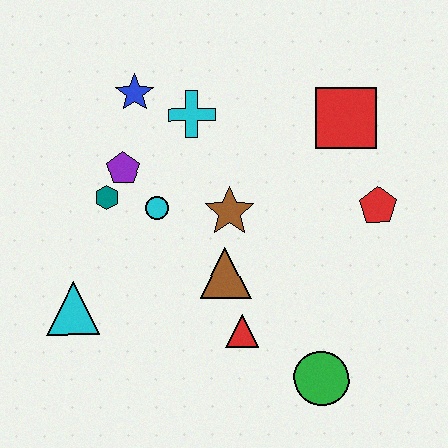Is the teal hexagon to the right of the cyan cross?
No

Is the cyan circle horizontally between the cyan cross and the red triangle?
No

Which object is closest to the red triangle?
The brown triangle is closest to the red triangle.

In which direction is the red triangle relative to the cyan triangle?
The red triangle is to the right of the cyan triangle.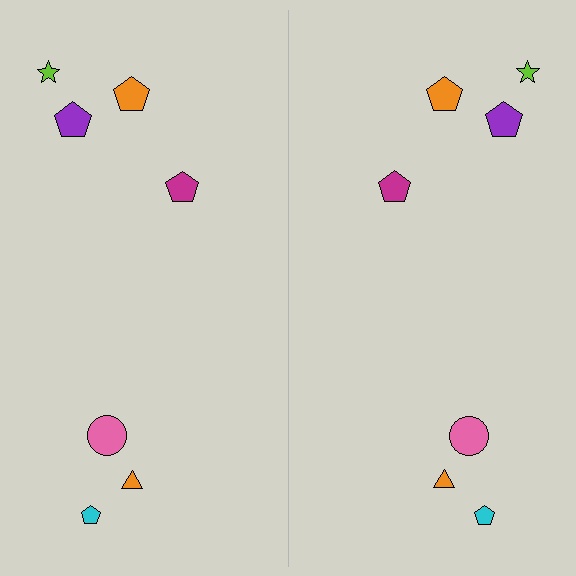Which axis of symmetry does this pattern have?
The pattern has a vertical axis of symmetry running through the center of the image.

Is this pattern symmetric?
Yes, this pattern has bilateral (reflection) symmetry.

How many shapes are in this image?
There are 14 shapes in this image.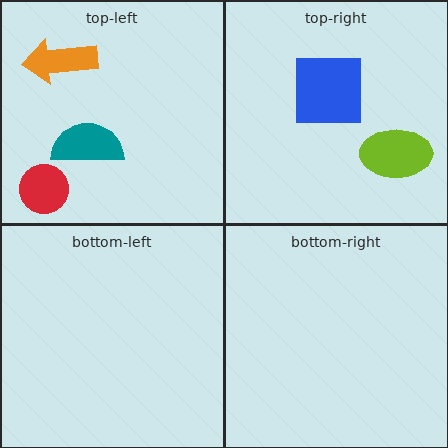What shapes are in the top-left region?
The teal semicircle, the red circle, the orange arrow.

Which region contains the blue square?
The top-right region.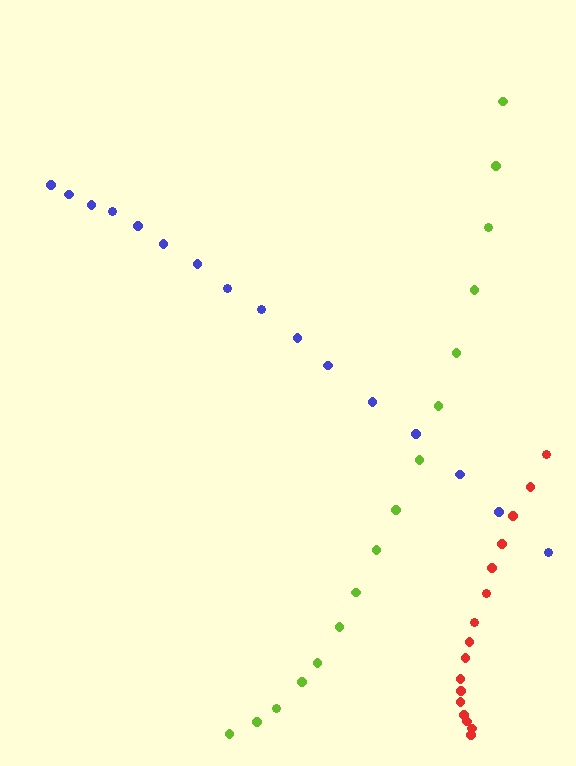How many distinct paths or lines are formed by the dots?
There are 3 distinct paths.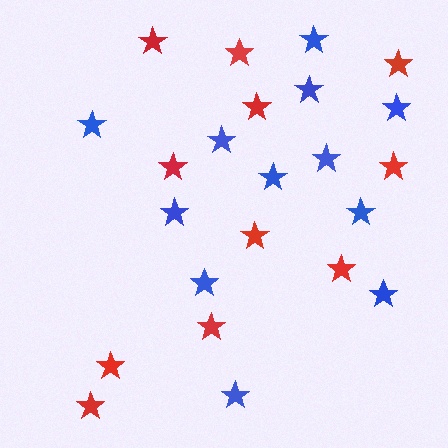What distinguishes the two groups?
There are 2 groups: one group of blue stars (12) and one group of red stars (11).